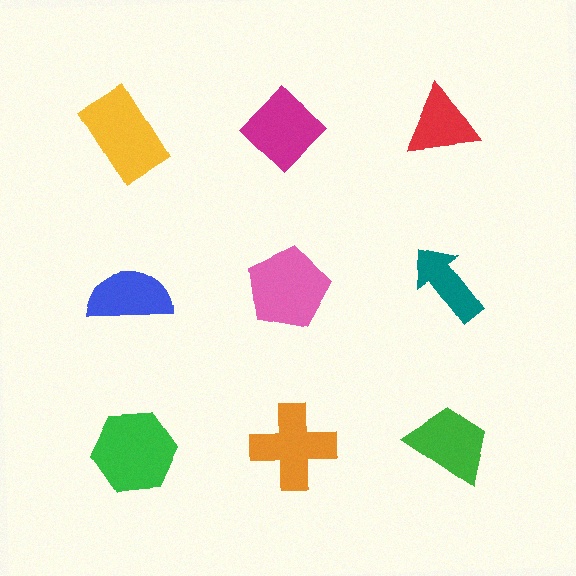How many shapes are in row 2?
3 shapes.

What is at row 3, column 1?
A green hexagon.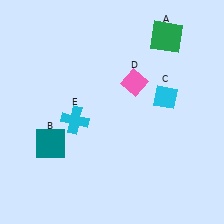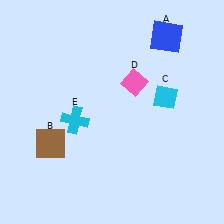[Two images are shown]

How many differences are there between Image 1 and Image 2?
There are 2 differences between the two images.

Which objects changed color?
A changed from green to blue. B changed from teal to brown.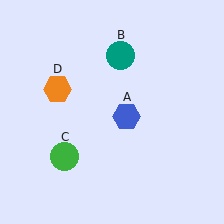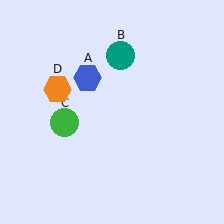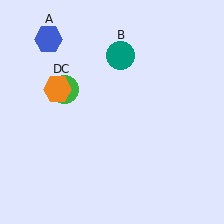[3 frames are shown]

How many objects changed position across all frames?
2 objects changed position: blue hexagon (object A), green circle (object C).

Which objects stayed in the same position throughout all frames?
Teal circle (object B) and orange hexagon (object D) remained stationary.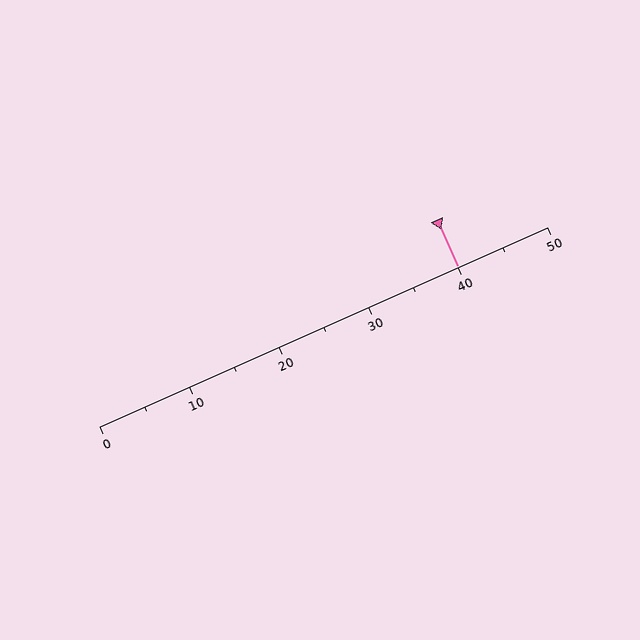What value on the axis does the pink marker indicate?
The marker indicates approximately 40.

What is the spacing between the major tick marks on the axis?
The major ticks are spaced 10 apart.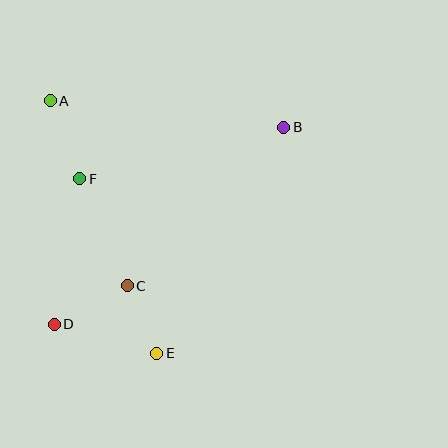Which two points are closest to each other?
Points C and E are closest to each other.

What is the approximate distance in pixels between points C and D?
The distance between C and D is approximately 83 pixels.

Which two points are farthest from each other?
Points B and D are farthest from each other.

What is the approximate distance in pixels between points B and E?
The distance between B and E is approximately 259 pixels.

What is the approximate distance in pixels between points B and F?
The distance between B and F is approximately 210 pixels.